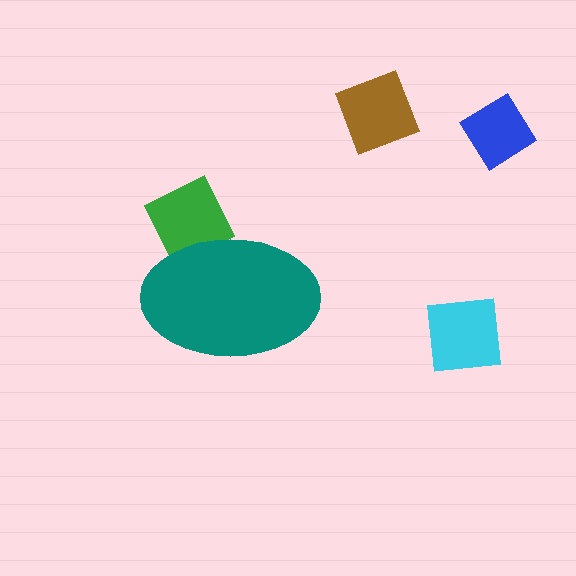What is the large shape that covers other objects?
A teal ellipse.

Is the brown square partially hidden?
No, the brown square is fully visible.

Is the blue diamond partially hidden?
No, the blue diamond is fully visible.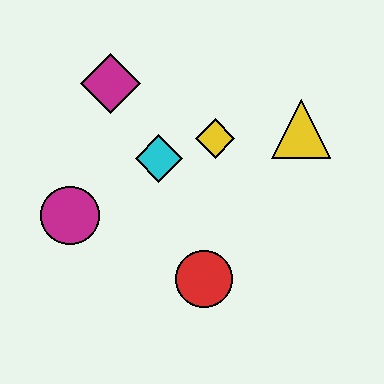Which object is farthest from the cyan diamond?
The yellow triangle is farthest from the cyan diamond.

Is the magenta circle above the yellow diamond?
No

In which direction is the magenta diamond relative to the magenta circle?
The magenta diamond is above the magenta circle.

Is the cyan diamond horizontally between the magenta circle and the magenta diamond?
No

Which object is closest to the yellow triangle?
The yellow diamond is closest to the yellow triangle.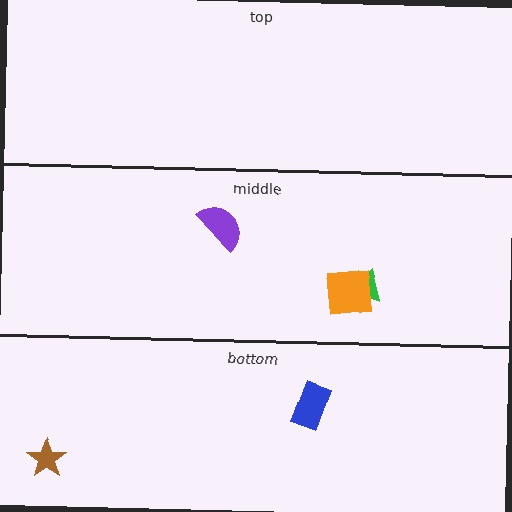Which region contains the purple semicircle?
The middle region.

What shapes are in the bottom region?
The blue rectangle, the brown star.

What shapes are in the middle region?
The purple semicircle, the green triangle, the orange square.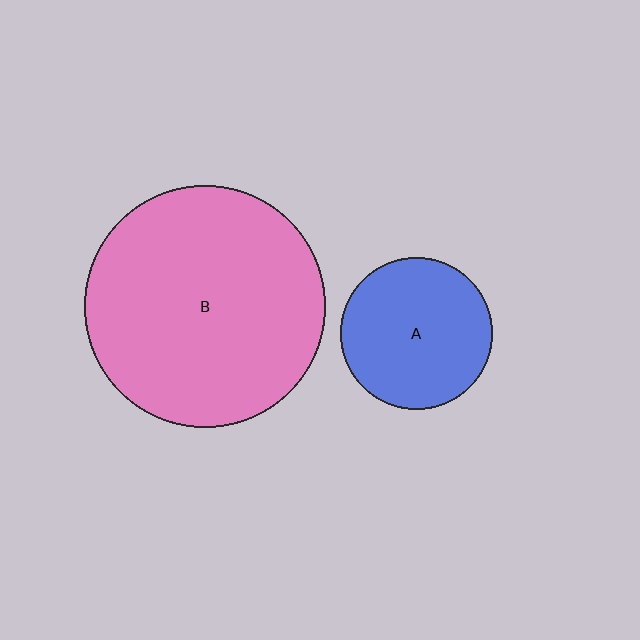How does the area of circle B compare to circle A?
Approximately 2.5 times.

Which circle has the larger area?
Circle B (pink).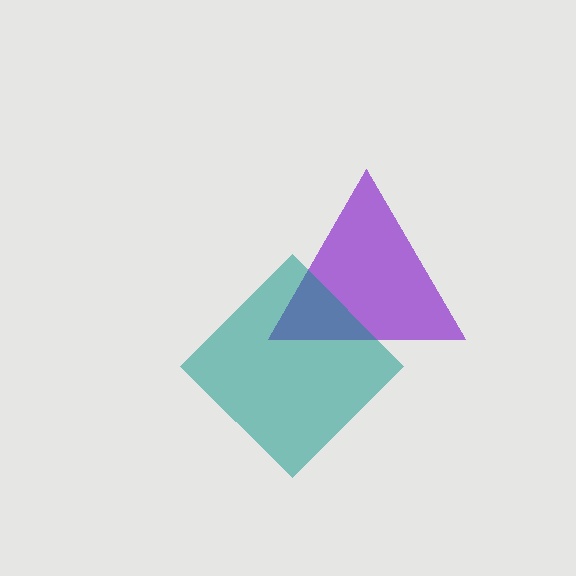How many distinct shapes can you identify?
There are 2 distinct shapes: a purple triangle, a teal diamond.